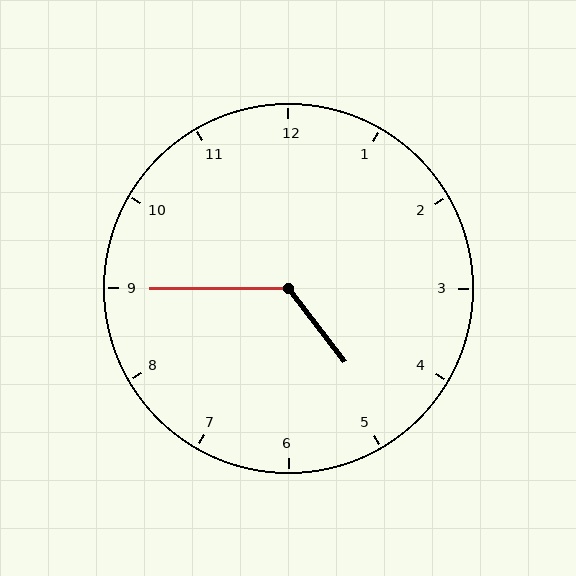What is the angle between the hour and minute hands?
Approximately 128 degrees.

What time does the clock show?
4:45.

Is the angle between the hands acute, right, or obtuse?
It is obtuse.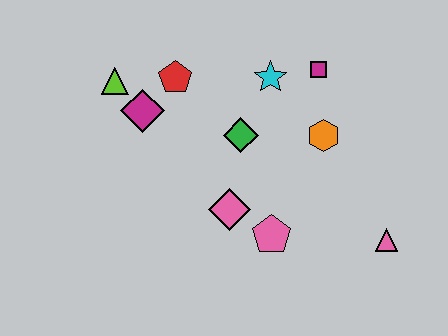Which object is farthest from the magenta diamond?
The pink triangle is farthest from the magenta diamond.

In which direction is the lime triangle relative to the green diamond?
The lime triangle is to the left of the green diamond.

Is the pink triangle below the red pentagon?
Yes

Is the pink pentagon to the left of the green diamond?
No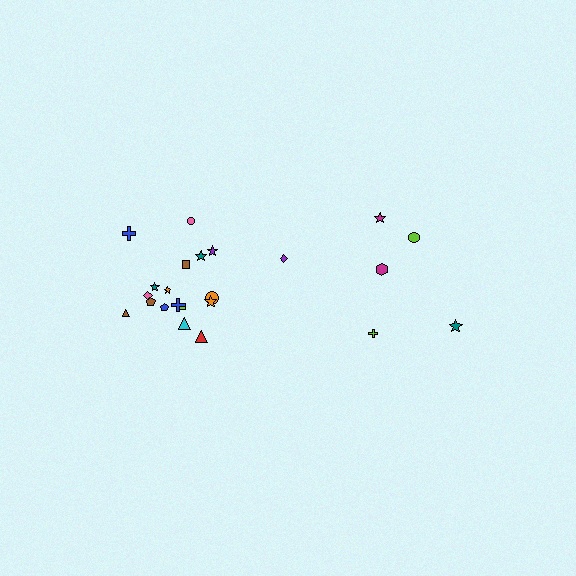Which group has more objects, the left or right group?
The left group.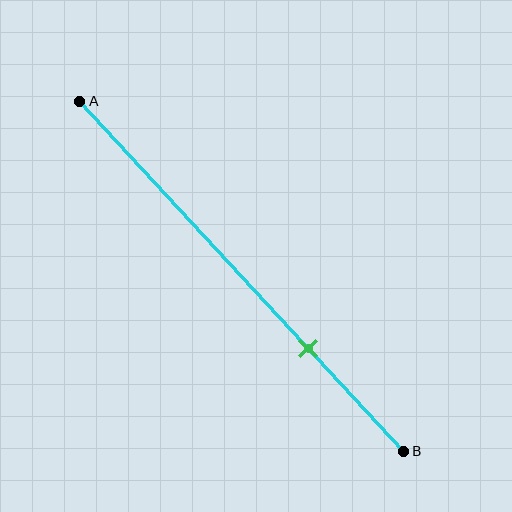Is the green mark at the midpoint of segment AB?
No, the mark is at about 70% from A, not at the 50% midpoint.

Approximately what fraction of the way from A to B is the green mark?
The green mark is approximately 70% of the way from A to B.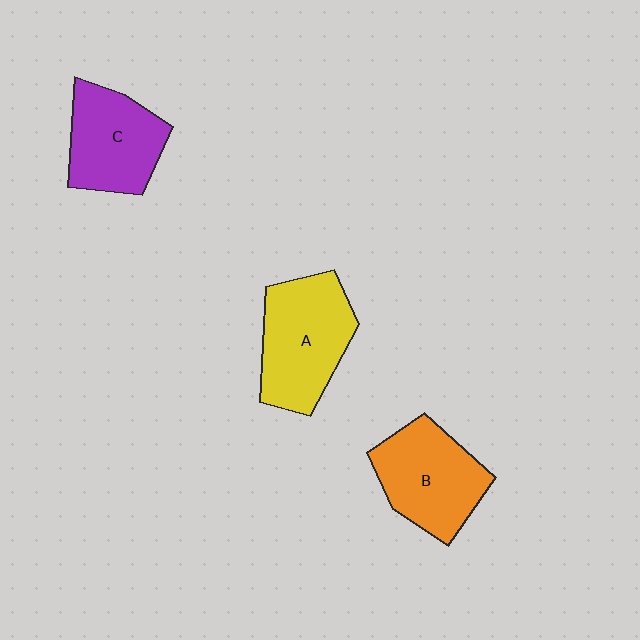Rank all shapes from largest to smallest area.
From largest to smallest: A (yellow), B (orange), C (purple).